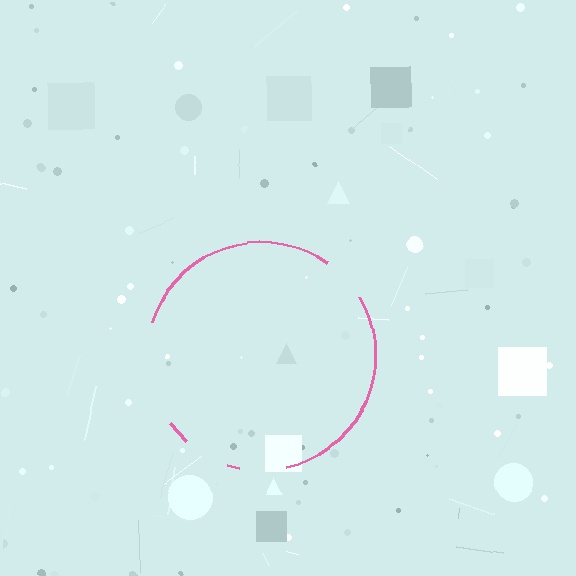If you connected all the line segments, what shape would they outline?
They would outline a circle.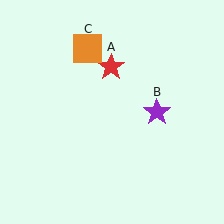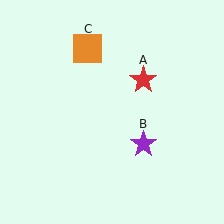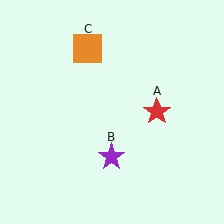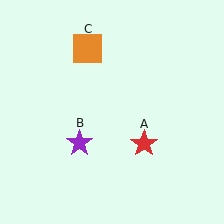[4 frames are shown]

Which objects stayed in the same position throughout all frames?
Orange square (object C) remained stationary.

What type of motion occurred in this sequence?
The red star (object A), purple star (object B) rotated clockwise around the center of the scene.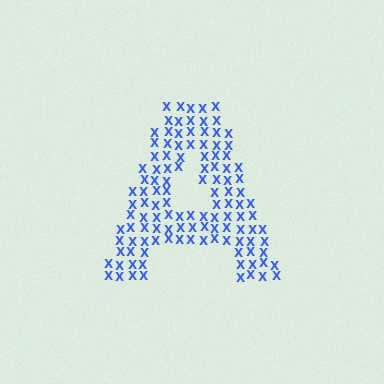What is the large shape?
The large shape is the letter A.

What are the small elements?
The small elements are letter X's.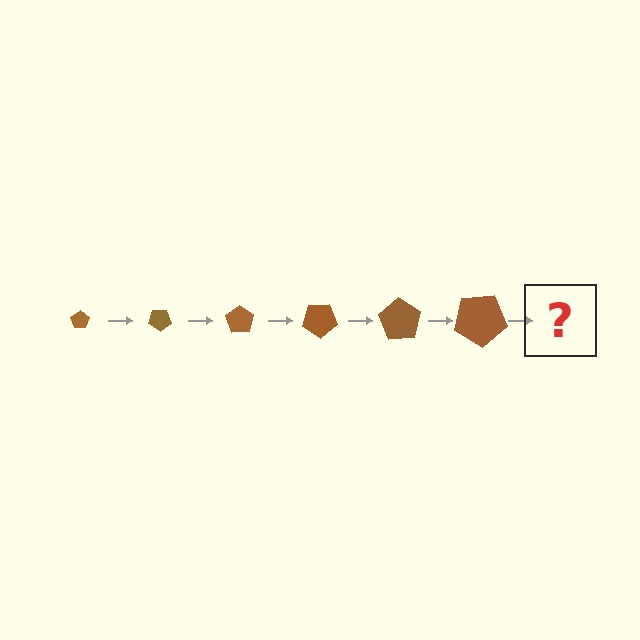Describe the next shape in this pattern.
It should be a pentagon, larger than the previous one and rotated 210 degrees from the start.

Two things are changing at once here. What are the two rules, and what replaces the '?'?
The two rules are that the pentagon grows larger each step and it rotates 35 degrees each step. The '?' should be a pentagon, larger than the previous one and rotated 210 degrees from the start.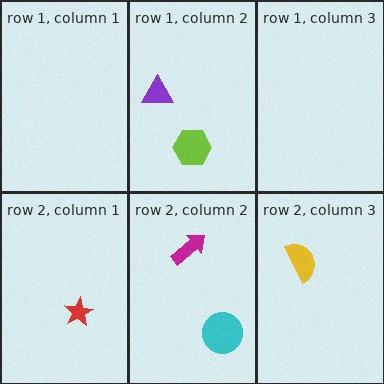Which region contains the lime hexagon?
The row 1, column 2 region.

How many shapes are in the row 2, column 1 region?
1.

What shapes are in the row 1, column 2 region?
The purple triangle, the lime hexagon.